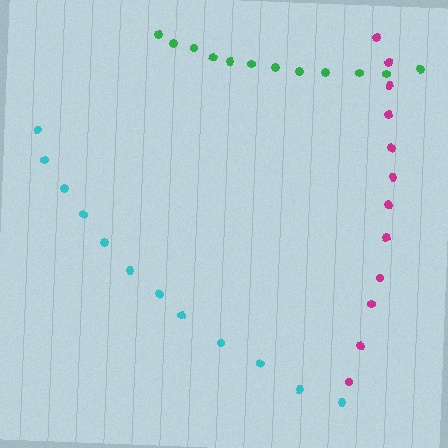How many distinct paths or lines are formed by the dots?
There are 3 distinct paths.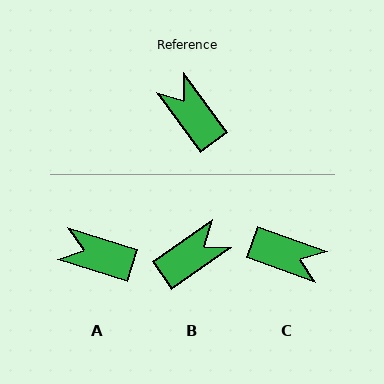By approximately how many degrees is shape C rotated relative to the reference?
Approximately 146 degrees clockwise.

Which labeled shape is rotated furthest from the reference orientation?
C, about 146 degrees away.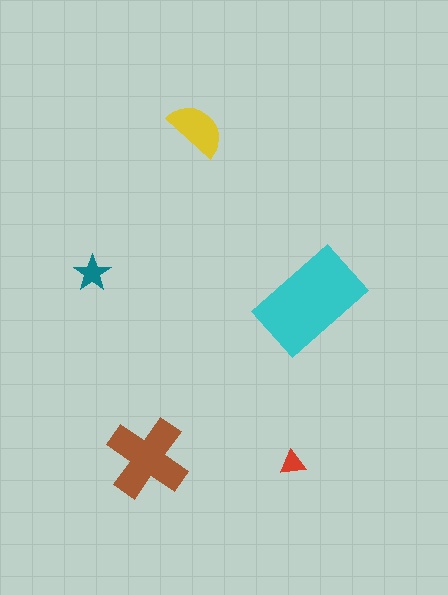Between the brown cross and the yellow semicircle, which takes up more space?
The brown cross.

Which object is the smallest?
The red triangle.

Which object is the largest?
The cyan rectangle.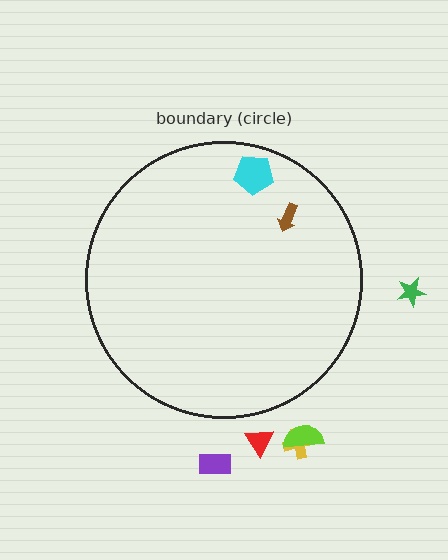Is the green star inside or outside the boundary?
Outside.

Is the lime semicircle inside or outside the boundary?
Outside.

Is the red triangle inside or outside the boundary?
Outside.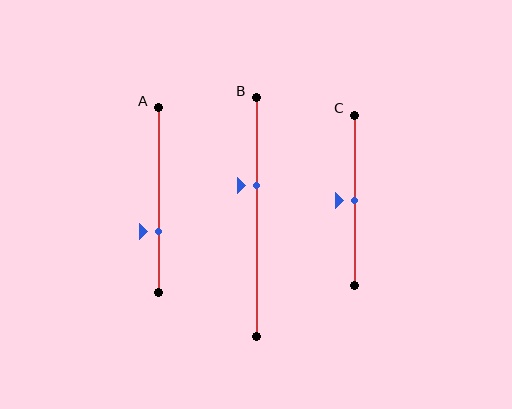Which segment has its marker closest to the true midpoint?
Segment C has its marker closest to the true midpoint.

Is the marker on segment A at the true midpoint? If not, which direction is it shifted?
No, the marker on segment A is shifted downward by about 17% of the segment length.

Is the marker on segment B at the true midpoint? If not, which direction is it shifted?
No, the marker on segment B is shifted upward by about 13% of the segment length.